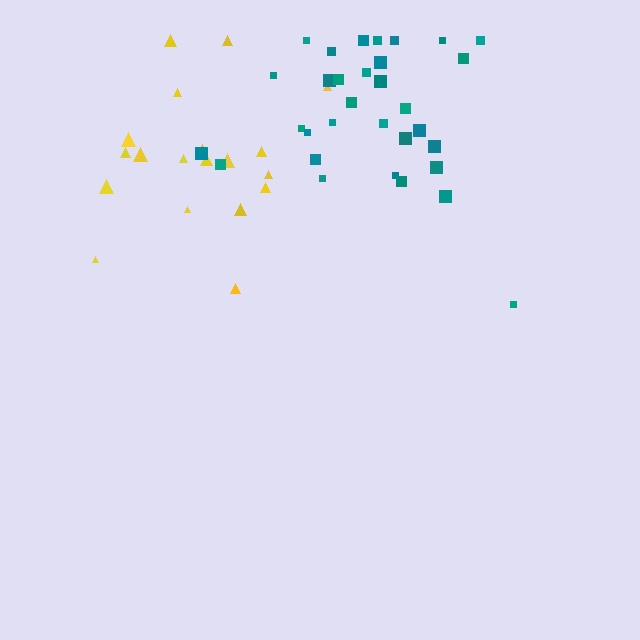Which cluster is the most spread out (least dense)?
Yellow.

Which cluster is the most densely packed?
Teal.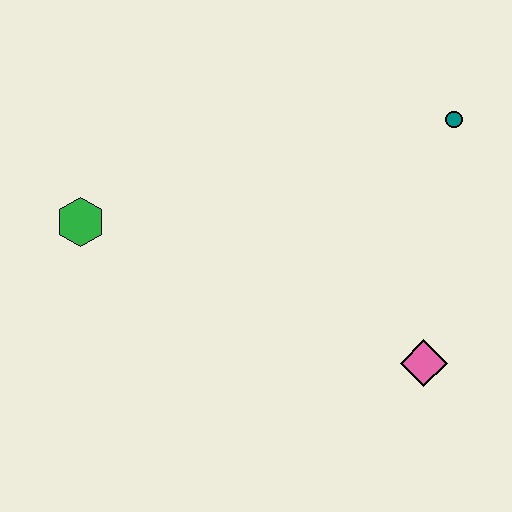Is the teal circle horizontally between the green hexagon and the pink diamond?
No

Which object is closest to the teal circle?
The pink diamond is closest to the teal circle.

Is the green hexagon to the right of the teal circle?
No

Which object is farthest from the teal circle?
The green hexagon is farthest from the teal circle.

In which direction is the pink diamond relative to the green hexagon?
The pink diamond is to the right of the green hexagon.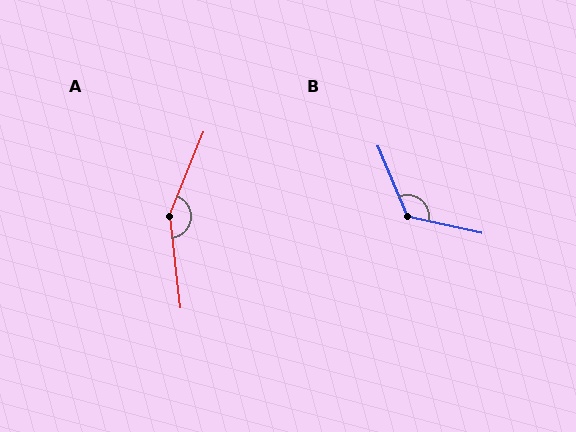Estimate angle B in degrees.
Approximately 125 degrees.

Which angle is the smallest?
B, at approximately 125 degrees.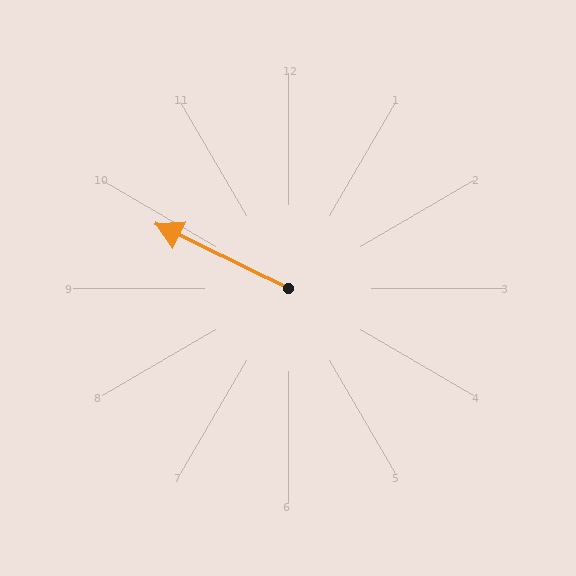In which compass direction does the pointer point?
Northwest.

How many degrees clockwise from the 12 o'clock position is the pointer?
Approximately 296 degrees.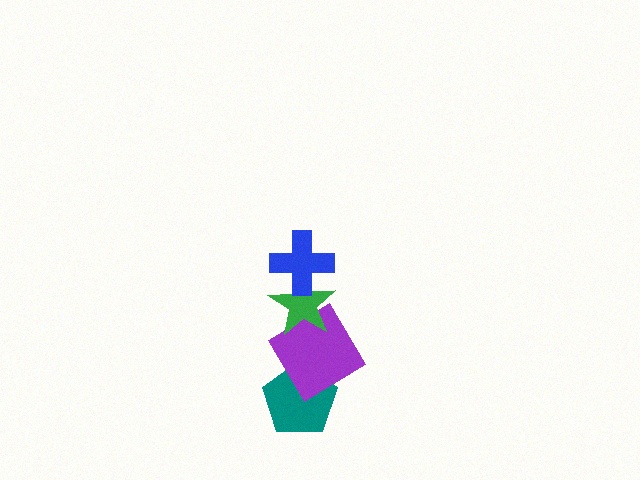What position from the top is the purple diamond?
The purple diamond is 3rd from the top.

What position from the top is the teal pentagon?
The teal pentagon is 4th from the top.